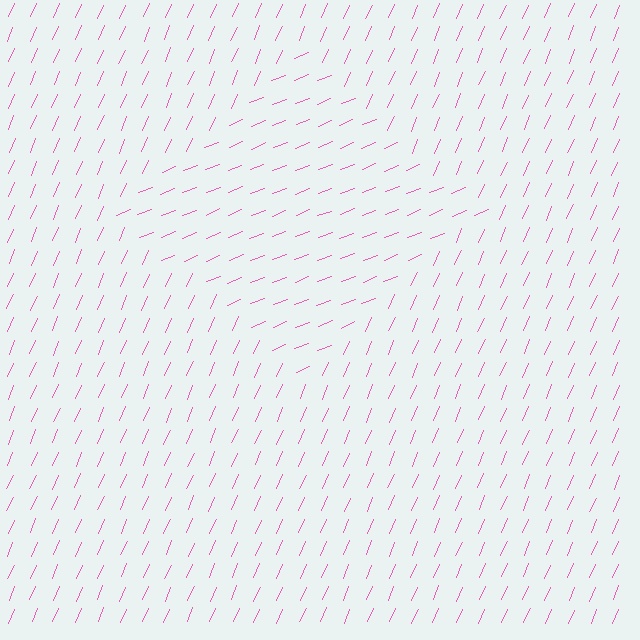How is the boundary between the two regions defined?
The boundary is defined purely by a change in line orientation (approximately 45 degrees difference). All lines are the same color and thickness.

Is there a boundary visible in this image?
Yes, there is a texture boundary formed by a change in line orientation.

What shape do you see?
I see a diamond.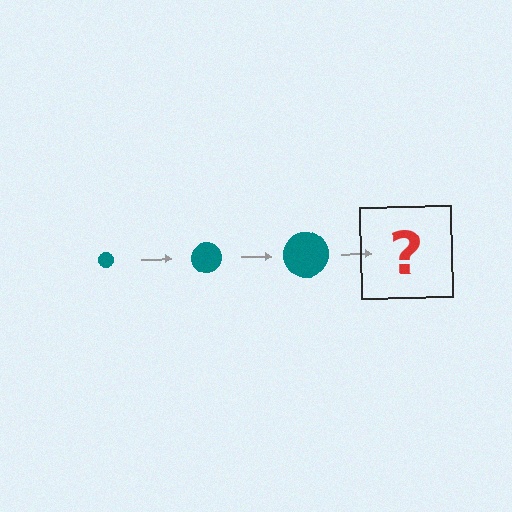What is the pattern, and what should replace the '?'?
The pattern is that the circle gets progressively larger each step. The '?' should be a teal circle, larger than the previous one.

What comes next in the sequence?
The next element should be a teal circle, larger than the previous one.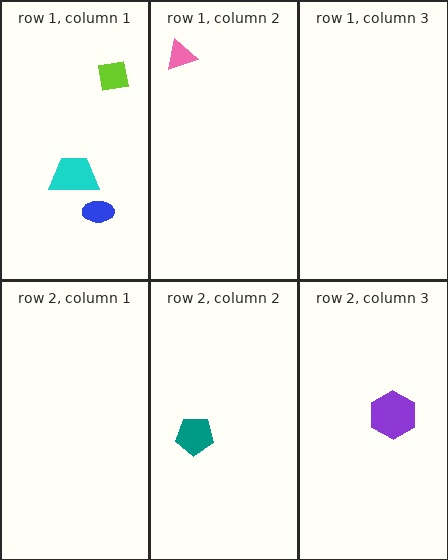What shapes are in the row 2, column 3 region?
The purple hexagon.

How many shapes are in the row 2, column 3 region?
1.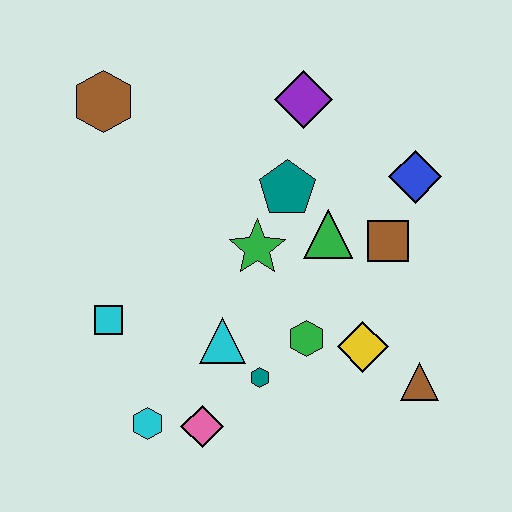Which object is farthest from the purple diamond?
The cyan hexagon is farthest from the purple diamond.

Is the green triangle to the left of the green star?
No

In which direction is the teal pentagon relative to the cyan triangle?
The teal pentagon is above the cyan triangle.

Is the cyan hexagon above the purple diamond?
No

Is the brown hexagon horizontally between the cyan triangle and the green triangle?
No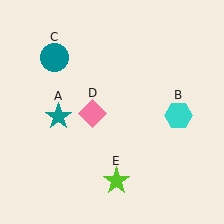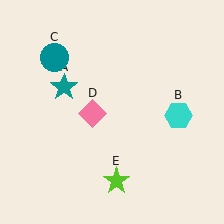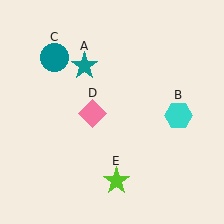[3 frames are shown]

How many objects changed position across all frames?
1 object changed position: teal star (object A).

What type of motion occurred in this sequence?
The teal star (object A) rotated clockwise around the center of the scene.